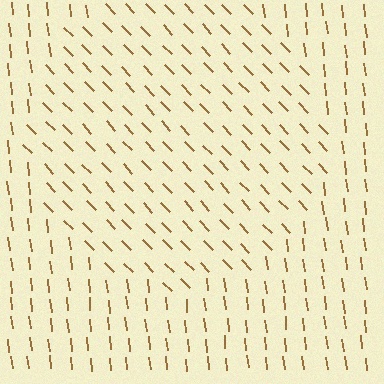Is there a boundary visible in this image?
Yes, there is a texture boundary formed by a change in line orientation.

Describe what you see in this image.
The image is filled with small brown line segments. A circle region in the image has lines oriented differently from the surrounding lines, creating a visible texture boundary.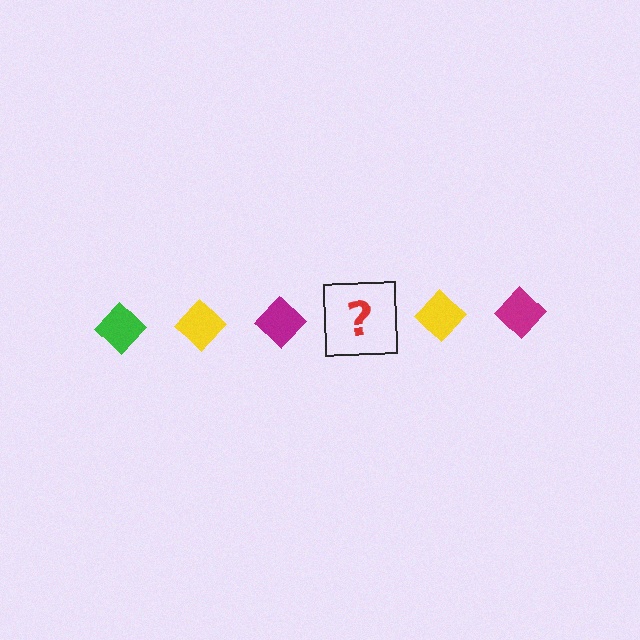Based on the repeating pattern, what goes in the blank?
The blank should be a green diamond.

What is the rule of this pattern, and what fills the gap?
The rule is that the pattern cycles through green, yellow, magenta diamonds. The gap should be filled with a green diamond.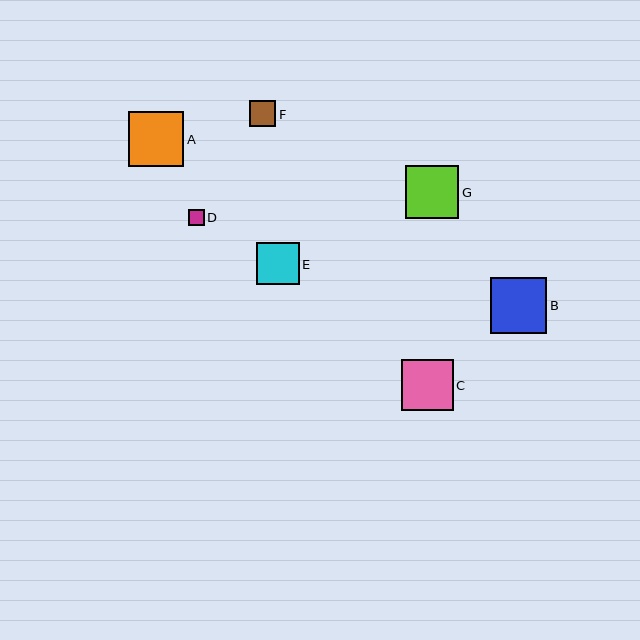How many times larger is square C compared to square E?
Square C is approximately 1.2 times the size of square E.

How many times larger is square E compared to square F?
Square E is approximately 1.6 times the size of square F.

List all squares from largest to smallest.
From largest to smallest: B, A, G, C, E, F, D.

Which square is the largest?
Square B is the largest with a size of approximately 56 pixels.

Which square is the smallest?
Square D is the smallest with a size of approximately 16 pixels.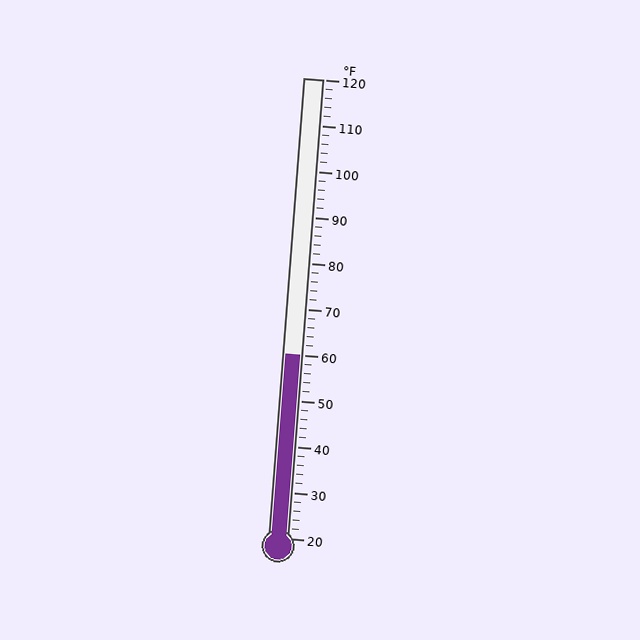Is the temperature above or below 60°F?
The temperature is at 60°F.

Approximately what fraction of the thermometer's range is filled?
The thermometer is filled to approximately 40% of its range.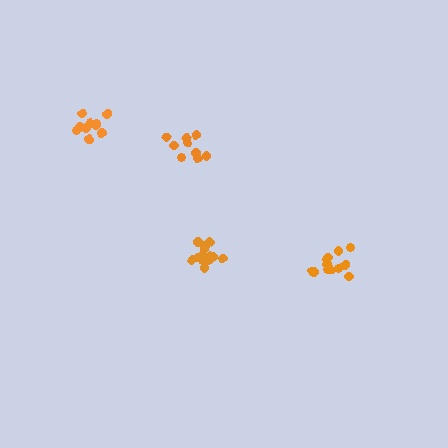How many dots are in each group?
Group 1: 10 dots, Group 2: 10 dots, Group 3: 12 dots, Group 4: 14 dots (46 total).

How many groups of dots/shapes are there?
There are 4 groups.